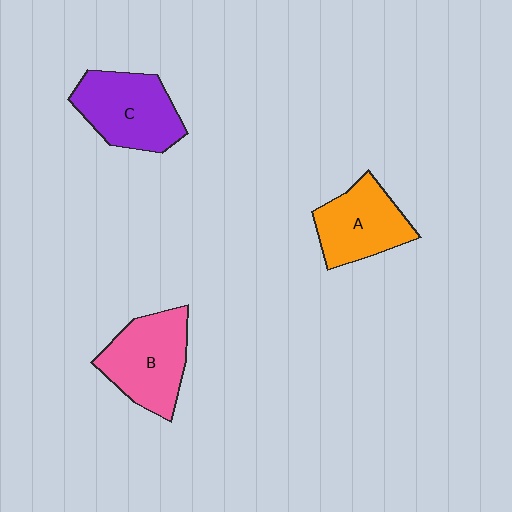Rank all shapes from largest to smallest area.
From largest to smallest: C (purple), B (pink), A (orange).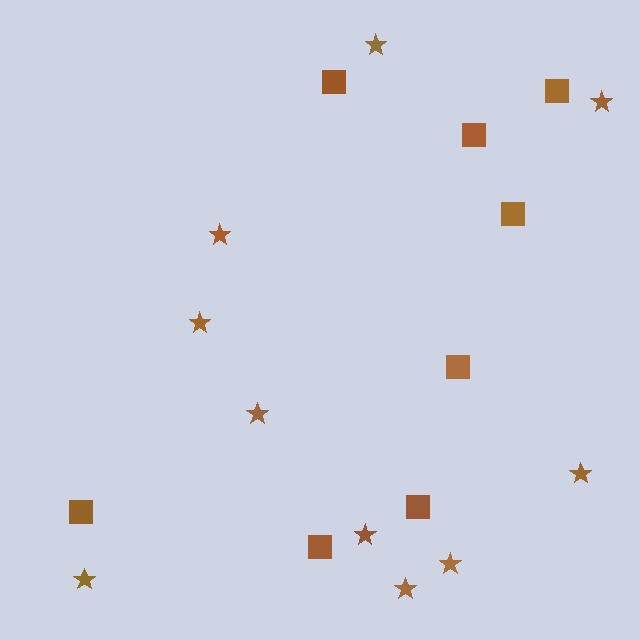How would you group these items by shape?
There are 2 groups: one group of stars (10) and one group of squares (8).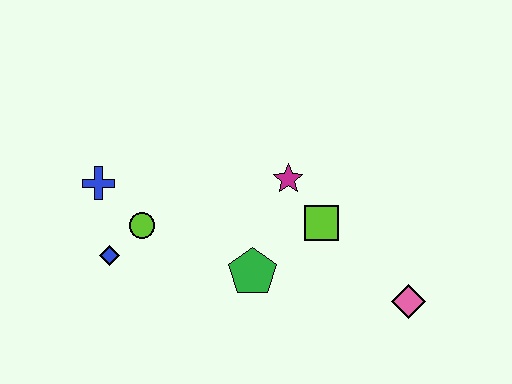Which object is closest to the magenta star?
The lime square is closest to the magenta star.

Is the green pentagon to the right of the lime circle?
Yes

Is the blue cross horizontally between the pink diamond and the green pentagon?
No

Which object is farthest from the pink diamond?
The blue cross is farthest from the pink diamond.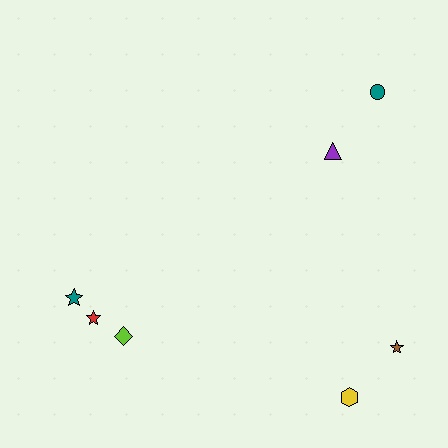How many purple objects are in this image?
There is 1 purple object.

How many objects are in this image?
There are 7 objects.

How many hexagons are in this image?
There is 1 hexagon.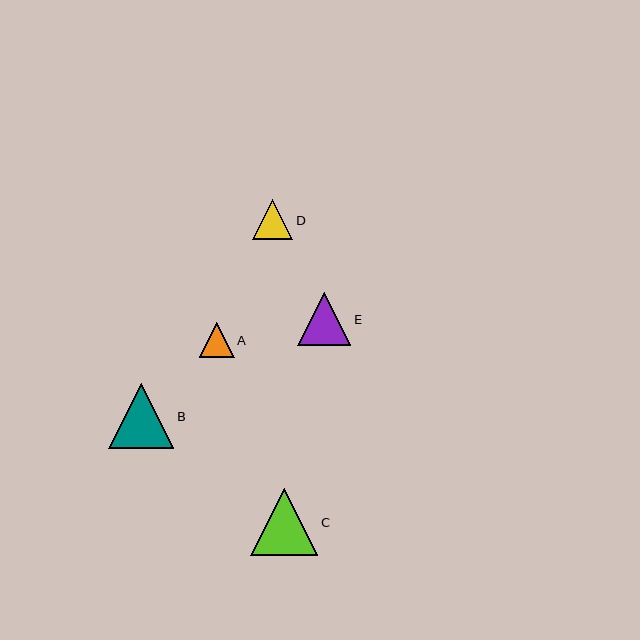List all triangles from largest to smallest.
From largest to smallest: C, B, E, D, A.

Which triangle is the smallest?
Triangle A is the smallest with a size of approximately 35 pixels.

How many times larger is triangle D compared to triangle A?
Triangle D is approximately 1.2 times the size of triangle A.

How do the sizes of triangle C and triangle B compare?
Triangle C and triangle B are approximately the same size.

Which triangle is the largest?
Triangle C is the largest with a size of approximately 67 pixels.